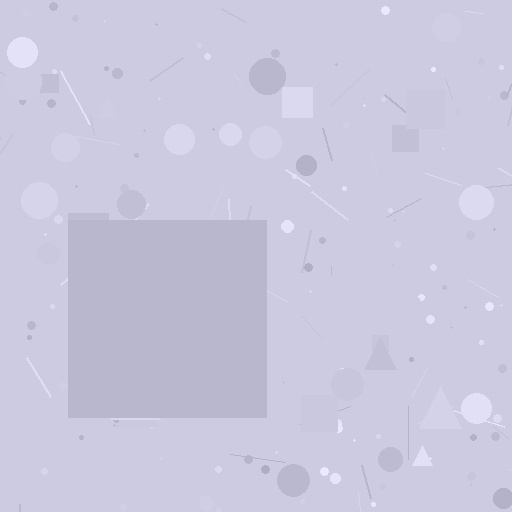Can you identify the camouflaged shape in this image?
The camouflaged shape is a square.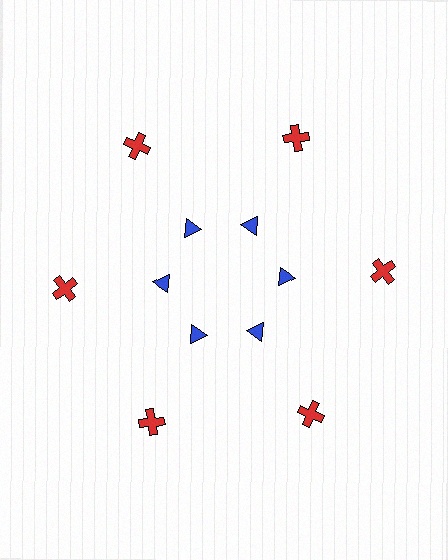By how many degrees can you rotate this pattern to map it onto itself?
The pattern maps onto itself every 60 degrees of rotation.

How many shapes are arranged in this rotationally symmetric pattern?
There are 12 shapes, arranged in 6 groups of 2.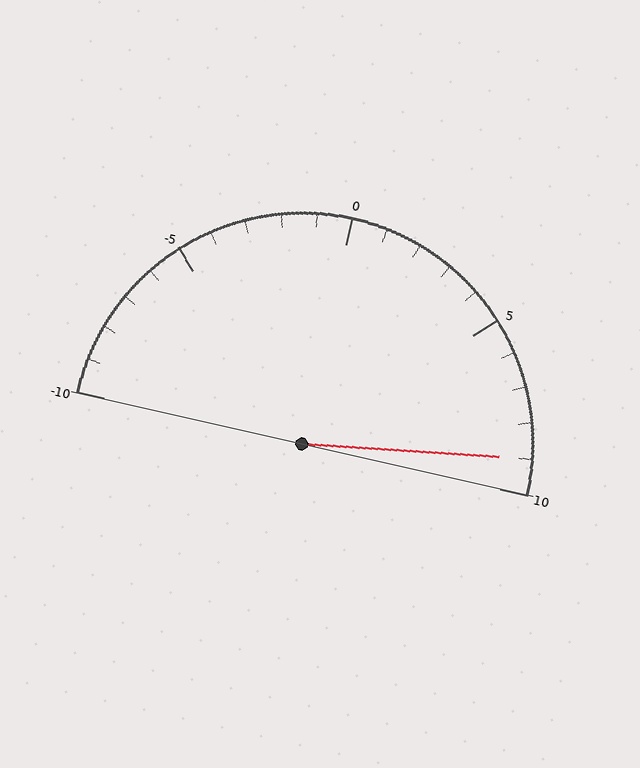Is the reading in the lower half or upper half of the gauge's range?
The reading is in the upper half of the range (-10 to 10).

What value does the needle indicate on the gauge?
The needle indicates approximately 9.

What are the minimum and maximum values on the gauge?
The gauge ranges from -10 to 10.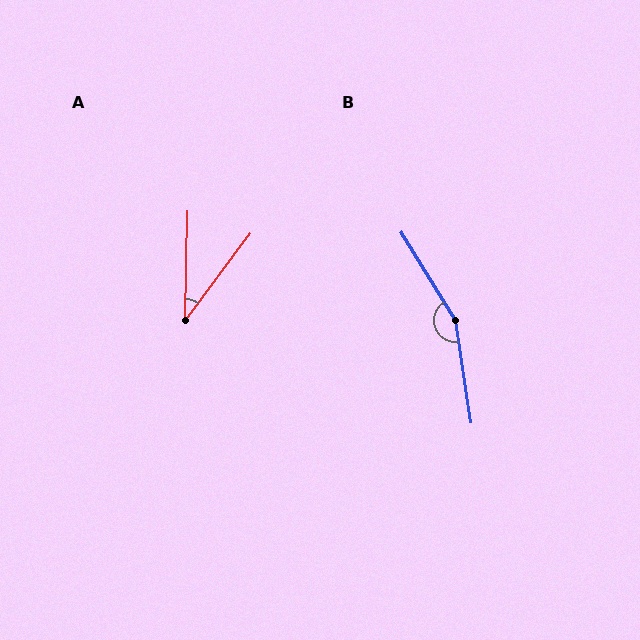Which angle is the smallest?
A, at approximately 35 degrees.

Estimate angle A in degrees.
Approximately 35 degrees.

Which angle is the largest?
B, at approximately 157 degrees.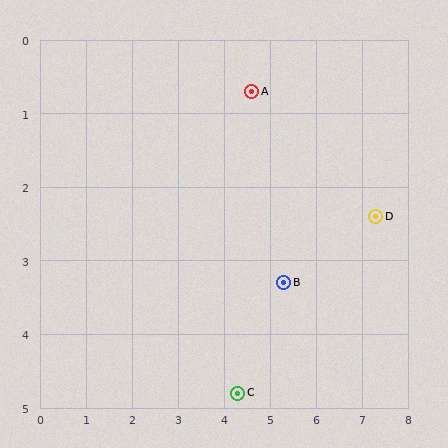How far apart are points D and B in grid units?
Points D and B are about 2.2 grid units apart.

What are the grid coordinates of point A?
Point A is at approximately (4.6, 0.7).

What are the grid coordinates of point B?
Point B is at approximately (5.3, 3.3).